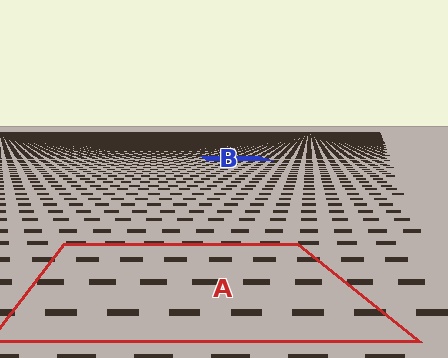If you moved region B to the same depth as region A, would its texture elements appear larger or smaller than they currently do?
They would appear larger. At a closer depth, the same texture elements are projected at a bigger on-screen size.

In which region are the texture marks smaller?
The texture marks are smaller in region B, because it is farther away.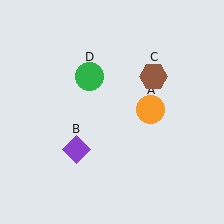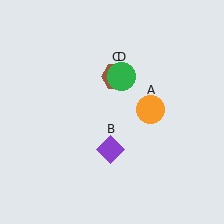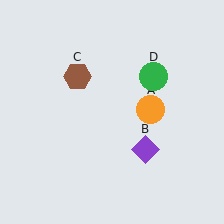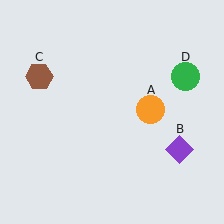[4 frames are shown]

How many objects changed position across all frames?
3 objects changed position: purple diamond (object B), brown hexagon (object C), green circle (object D).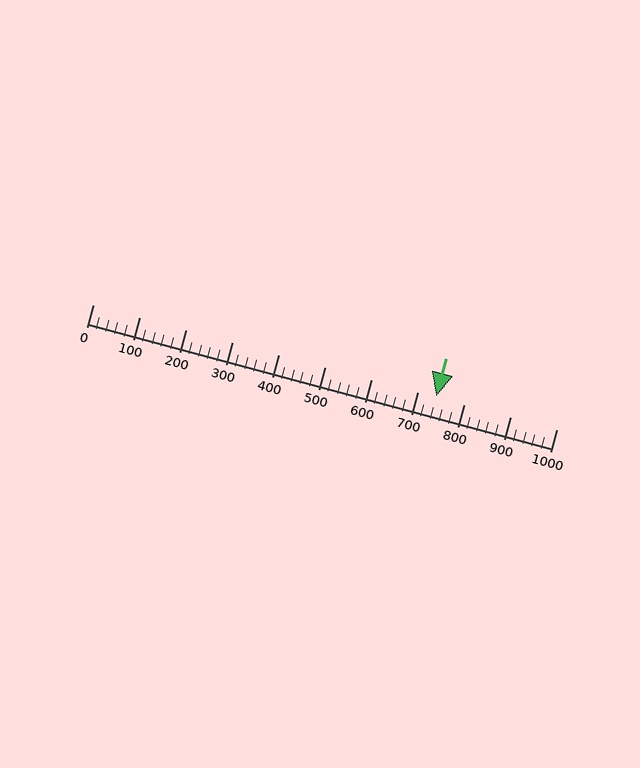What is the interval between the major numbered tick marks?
The major tick marks are spaced 100 units apart.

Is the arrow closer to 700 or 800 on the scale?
The arrow is closer to 700.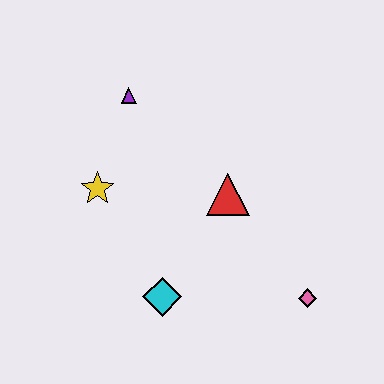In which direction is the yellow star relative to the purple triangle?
The yellow star is below the purple triangle.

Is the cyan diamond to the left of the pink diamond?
Yes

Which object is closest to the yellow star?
The purple triangle is closest to the yellow star.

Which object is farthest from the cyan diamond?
The purple triangle is farthest from the cyan diamond.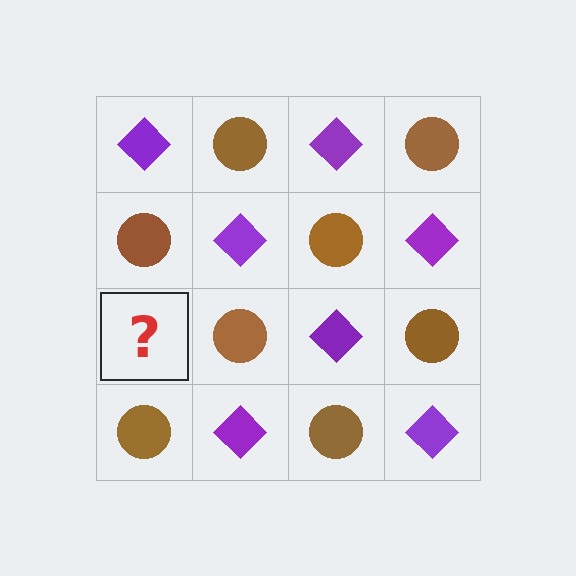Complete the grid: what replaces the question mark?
The question mark should be replaced with a purple diamond.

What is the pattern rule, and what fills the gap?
The rule is that it alternates purple diamond and brown circle in a checkerboard pattern. The gap should be filled with a purple diamond.